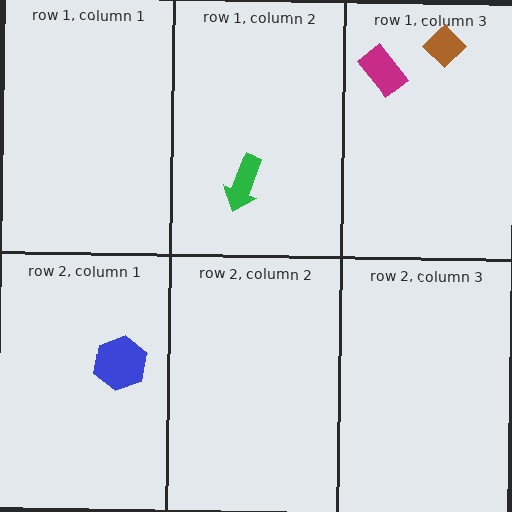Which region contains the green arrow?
The row 1, column 2 region.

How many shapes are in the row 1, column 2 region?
1.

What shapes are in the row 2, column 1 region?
The blue hexagon.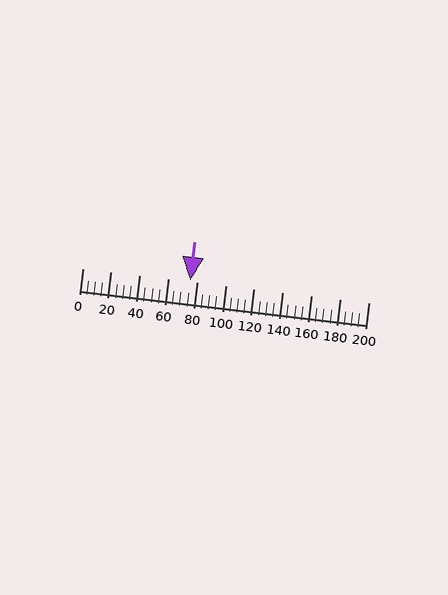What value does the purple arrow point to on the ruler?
The purple arrow points to approximately 75.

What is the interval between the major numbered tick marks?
The major tick marks are spaced 20 units apart.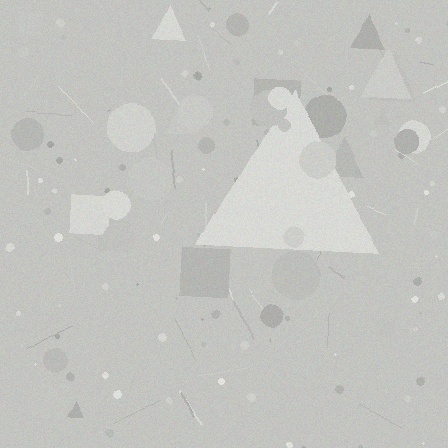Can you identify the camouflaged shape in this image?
The camouflaged shape is a triangle.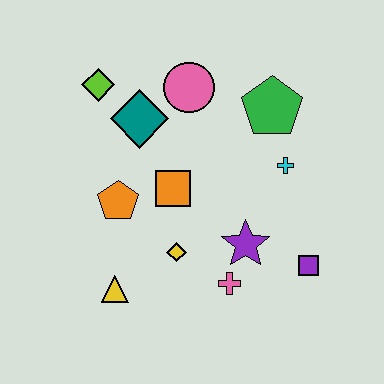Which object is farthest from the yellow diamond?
The lime diamond is farthest from the yellow diamond.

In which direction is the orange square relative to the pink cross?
The orange square is above the pink cross.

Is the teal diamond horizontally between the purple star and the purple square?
No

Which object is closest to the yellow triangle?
The yellow diamond is closest to the yellow triangle.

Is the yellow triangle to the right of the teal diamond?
No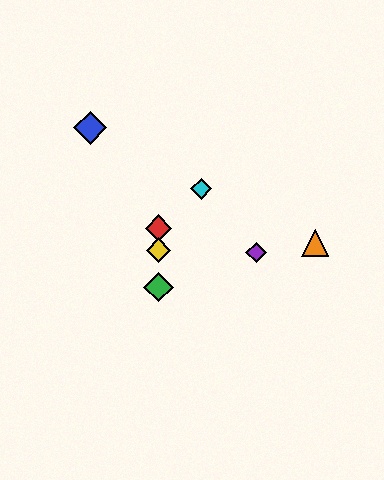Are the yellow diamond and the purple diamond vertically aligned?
No, the yellow diamond is at x≈158 and the purple diamond is at x≈256.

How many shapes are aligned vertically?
3 shapes (the red diamond, the green diamond, the yellow diamond) are aligned vertically.